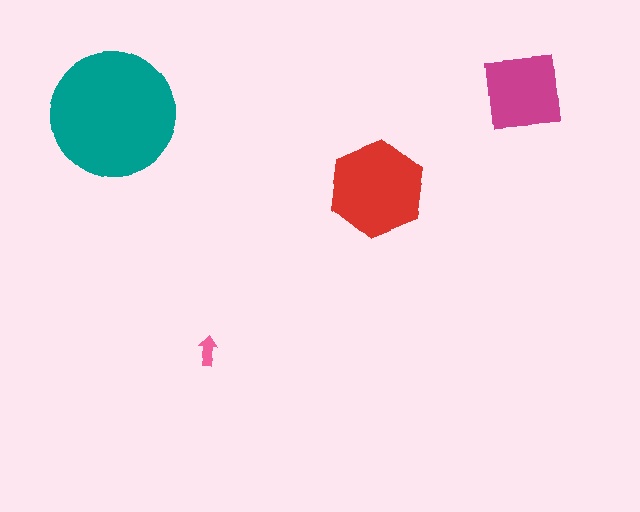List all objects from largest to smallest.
The teal circle, the red hexagon, the magenta square, the pink arrow.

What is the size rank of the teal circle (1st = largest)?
1st.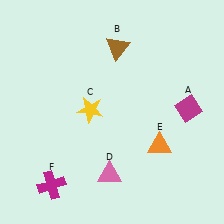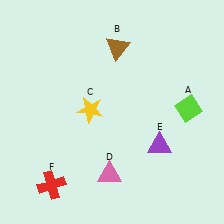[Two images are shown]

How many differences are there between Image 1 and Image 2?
There are 3 differences between the two images.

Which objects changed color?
A changed from magenta to lime. E changed from orange to purple. F changed from magenta to red.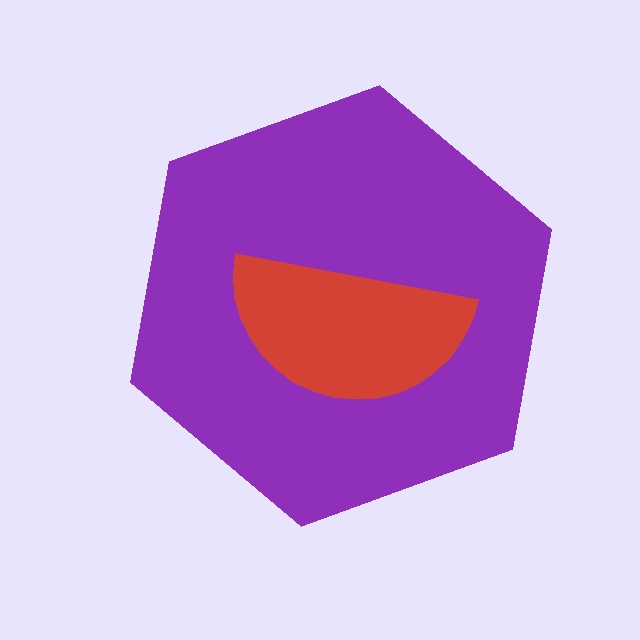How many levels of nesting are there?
2.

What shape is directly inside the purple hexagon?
The red semicircle.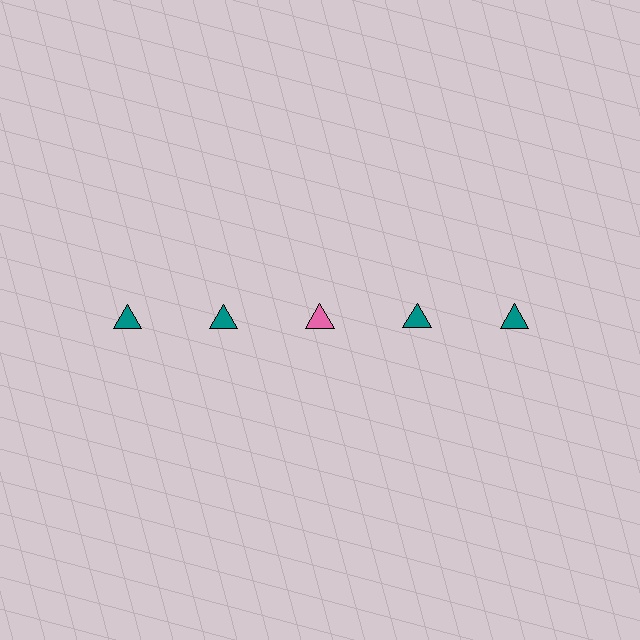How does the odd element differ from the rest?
It has a different color: pink instead of teal.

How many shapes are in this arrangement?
There are 5 shapes arranged in a grid pattern.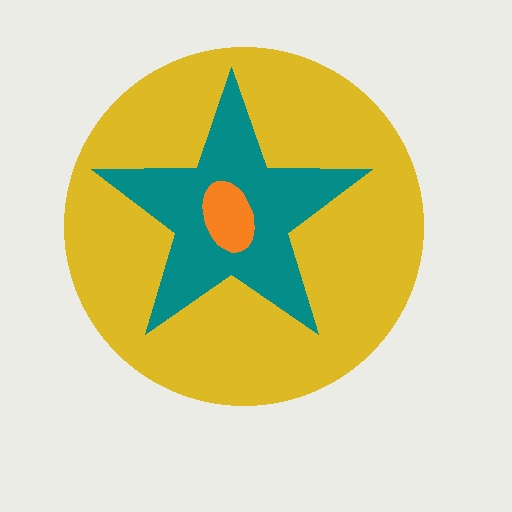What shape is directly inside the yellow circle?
The teal star.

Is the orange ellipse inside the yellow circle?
Yes.